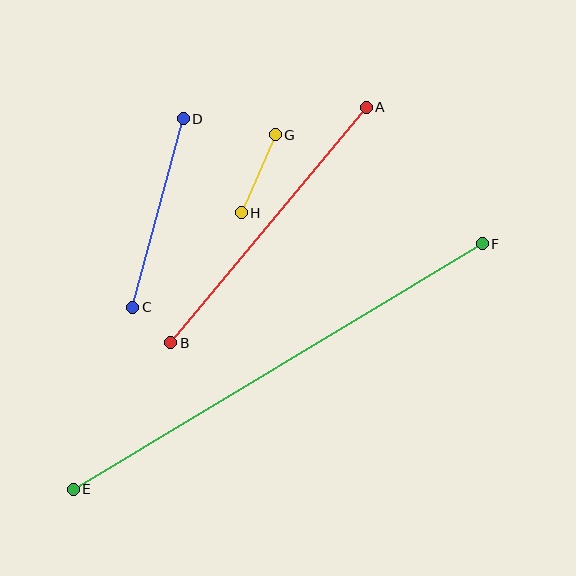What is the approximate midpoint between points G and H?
The midpoint is at approximately (258, 174) pixels.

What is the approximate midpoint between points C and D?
The midpoint is at approximately (158, 213) pixels.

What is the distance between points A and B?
The distance is approximately 306 pixels.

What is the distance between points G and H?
The distance is approximately 85 pixels.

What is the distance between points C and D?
The distance is approximately 195 pixels.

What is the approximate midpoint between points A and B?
The midpoint is at approximately (268, 225) pixels.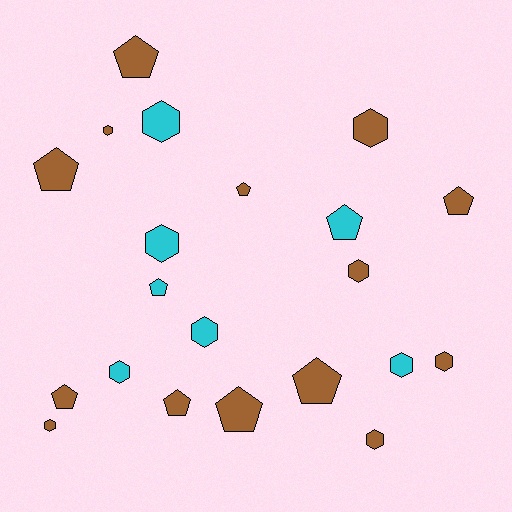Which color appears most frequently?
Brown, with 14 objects.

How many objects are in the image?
There are 21 objects.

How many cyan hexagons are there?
There are 5 cyan hexagons.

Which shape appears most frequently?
Hexagon, with 11 objects.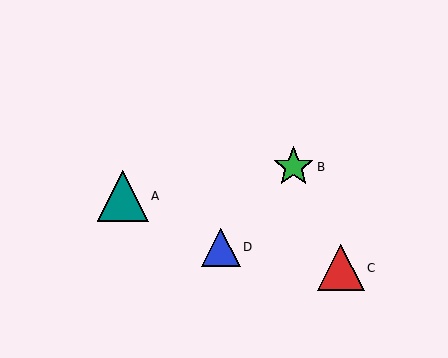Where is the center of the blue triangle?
The center of the blue triangle is at (221, 247).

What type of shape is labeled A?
Shape A is a teal triangle.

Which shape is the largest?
The teal triangle (labeled A) is the largest.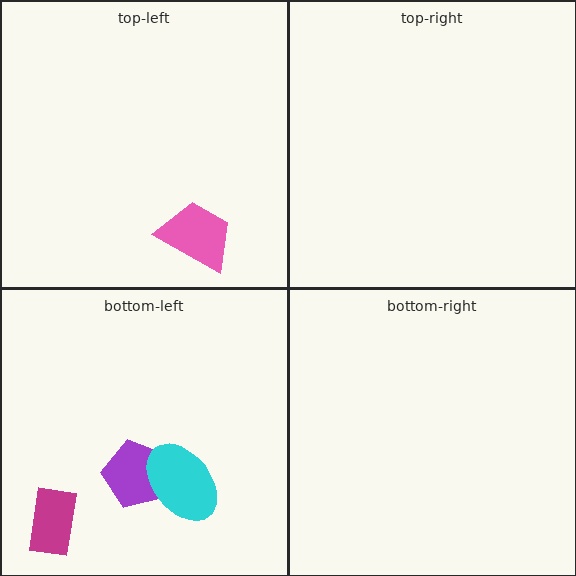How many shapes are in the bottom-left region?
3.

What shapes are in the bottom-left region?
The purple pentagon, the cyan ellipse, the magenta rectangle.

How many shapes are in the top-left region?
1.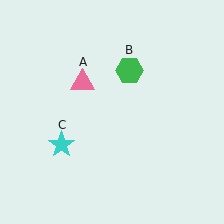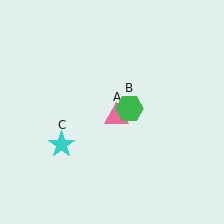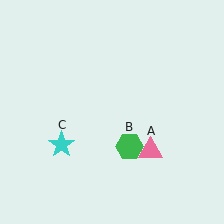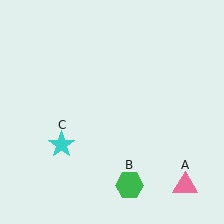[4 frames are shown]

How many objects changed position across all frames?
2 objects changed position: pink triangle (object A), green hexagon (object B).